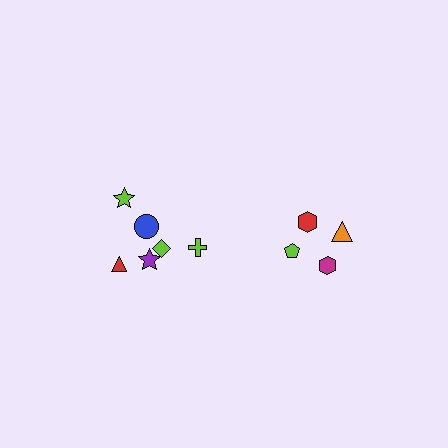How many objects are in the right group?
There are 4 objects.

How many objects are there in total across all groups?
There are 10 objects.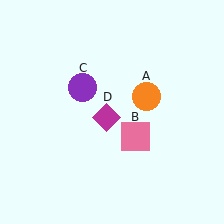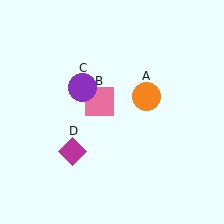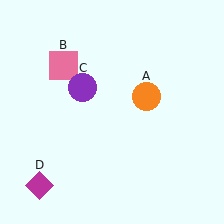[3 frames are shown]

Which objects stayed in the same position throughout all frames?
Orange circle (object A) and purple circle (object C) remained stationary.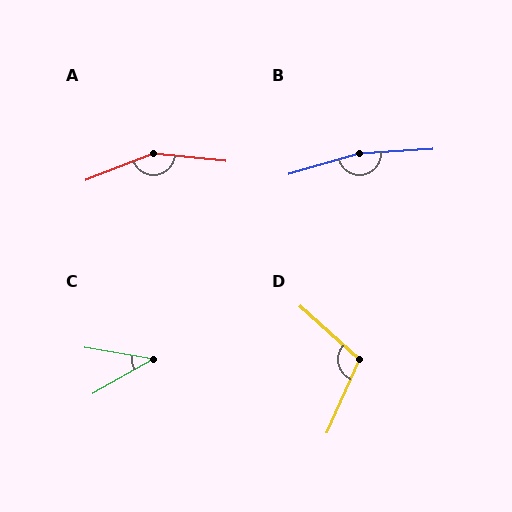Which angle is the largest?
B, at approximately 167 degrees.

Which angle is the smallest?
C, at approximately 39 degrees.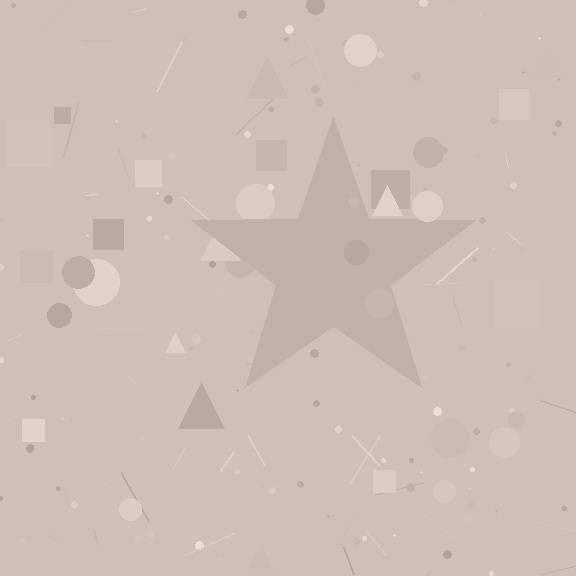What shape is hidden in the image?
A star is hidden in the image.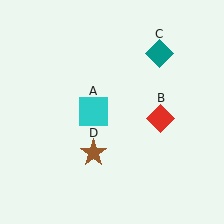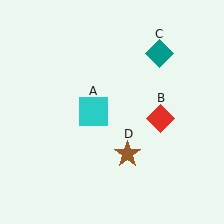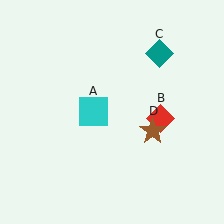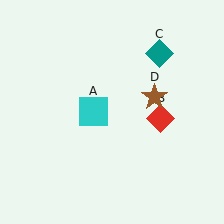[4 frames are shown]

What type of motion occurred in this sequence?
The brown star (object D) rotated counterclockwise around the center of the scene.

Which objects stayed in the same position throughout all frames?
Cyan square (object A) and red diamond (object B) and teal diamond (object C) remained stationary.